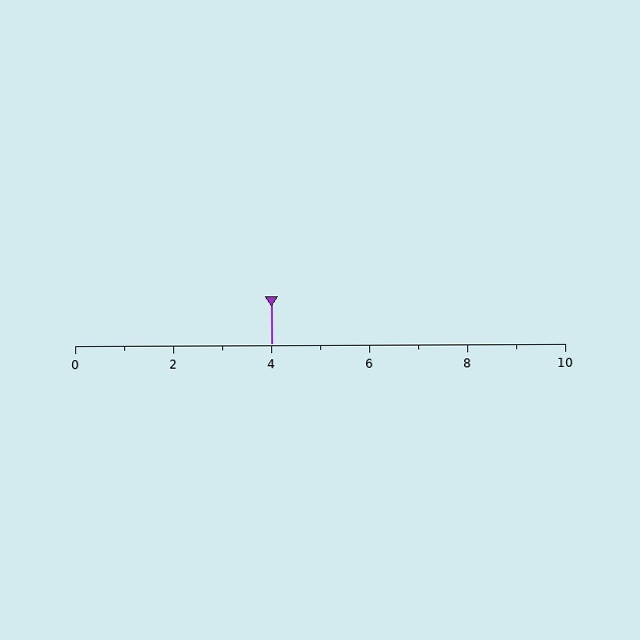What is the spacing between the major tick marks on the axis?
The major ticks are spaced 2 apart.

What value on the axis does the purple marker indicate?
The marker indicates approximately 4.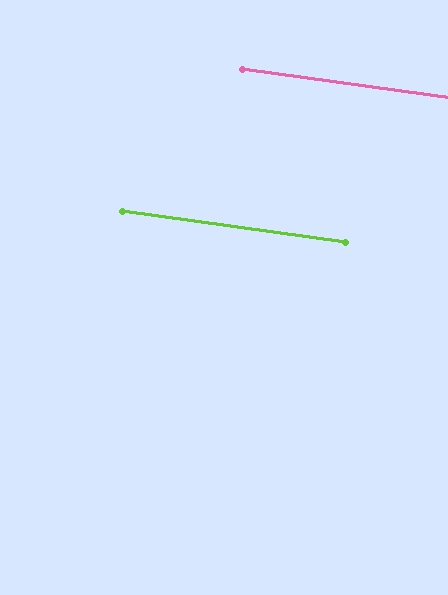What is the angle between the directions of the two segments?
Approximately 0 degrees.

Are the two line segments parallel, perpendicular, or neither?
Parallel — their directions differ by only 0.1°.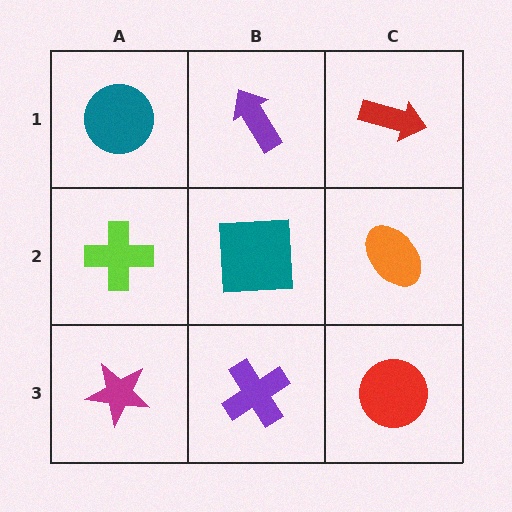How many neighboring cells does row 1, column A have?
2.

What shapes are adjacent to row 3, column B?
A teal square (row 2, column B), a magenta star (row 3, column A), a red circle (row 3, column C).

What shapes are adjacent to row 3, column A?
A lime cross (row 2, column A), a purple cross (row 3, column B).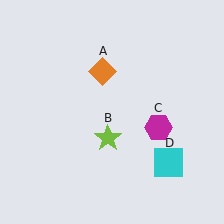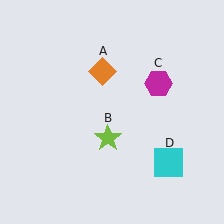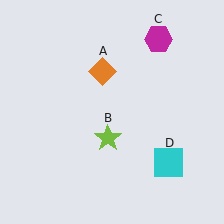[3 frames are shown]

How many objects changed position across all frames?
1 object changed position: magenta hexagon (object C).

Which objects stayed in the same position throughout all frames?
Orange diamond (object A) and lime star (object B) and cyan square (object D) remained stationary.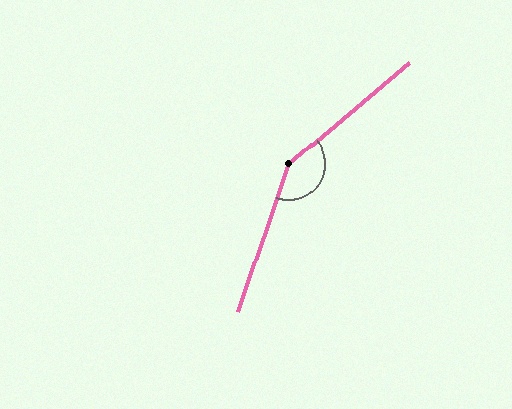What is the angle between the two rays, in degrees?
Approximately 149 degrees.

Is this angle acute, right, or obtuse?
It is obtuse.